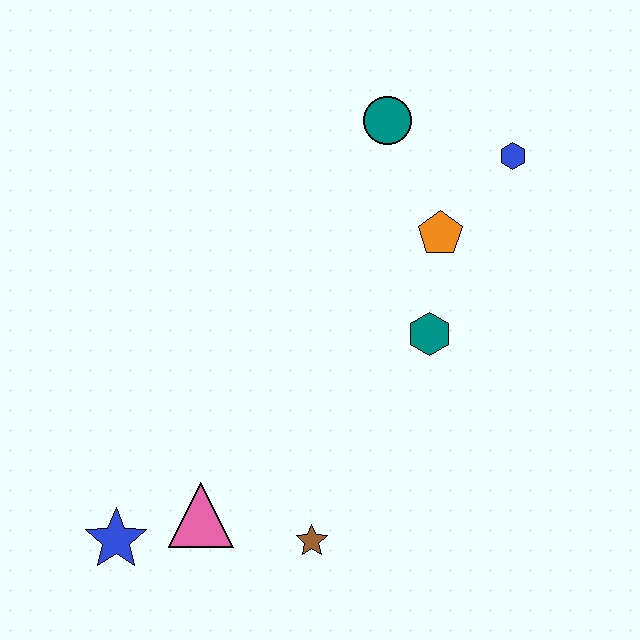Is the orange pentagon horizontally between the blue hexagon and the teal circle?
Yes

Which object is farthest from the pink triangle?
The blue hexagon is farthest from the pink triangle.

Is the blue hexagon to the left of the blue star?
No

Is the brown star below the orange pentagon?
Yes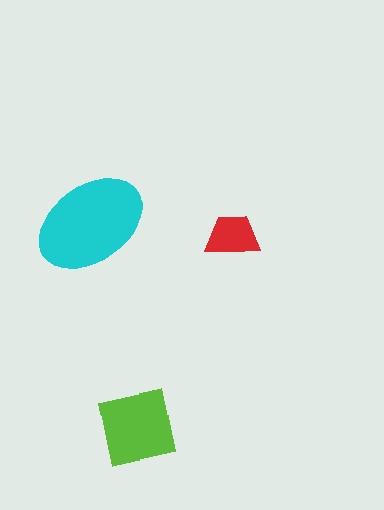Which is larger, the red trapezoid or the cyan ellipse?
The cyan ellipse.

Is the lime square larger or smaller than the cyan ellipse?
Smaller.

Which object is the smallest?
The red trapezoid.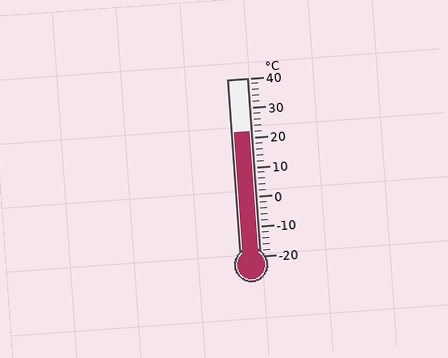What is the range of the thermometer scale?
The thermometer scale ranges from -20°C to 40°C.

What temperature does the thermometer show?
The thermometer shows approximately 22°C.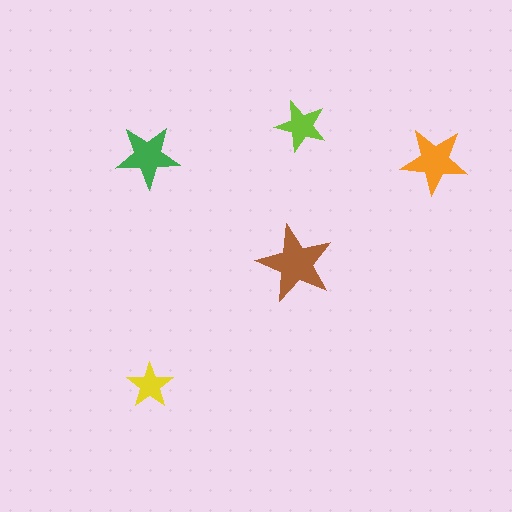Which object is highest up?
The lime star is topmost.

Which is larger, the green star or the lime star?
The green one.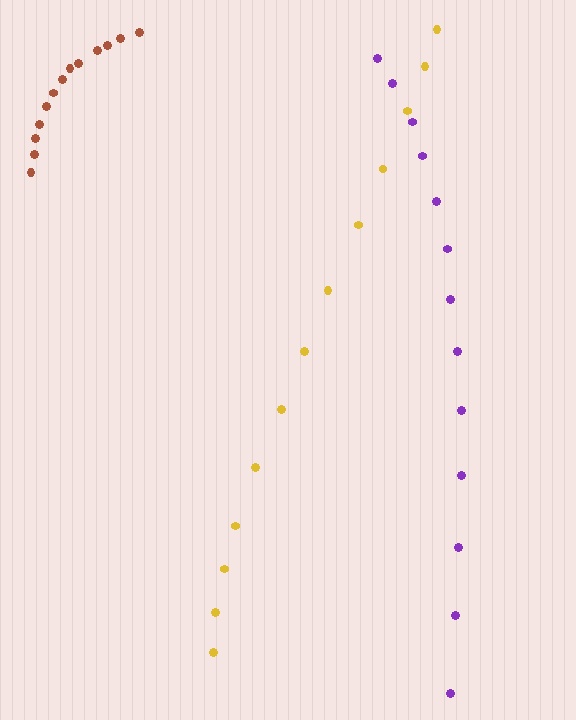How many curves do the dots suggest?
There are 3 distinct paths.